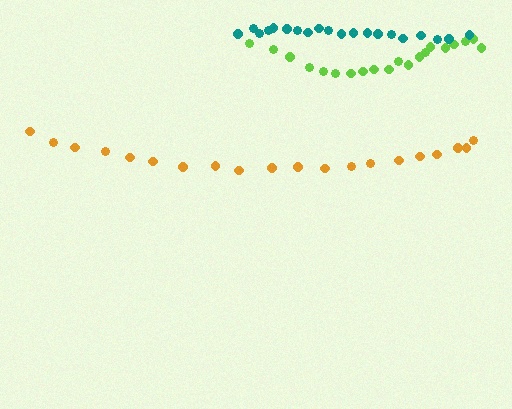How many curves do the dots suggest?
There are 3 distinct paths.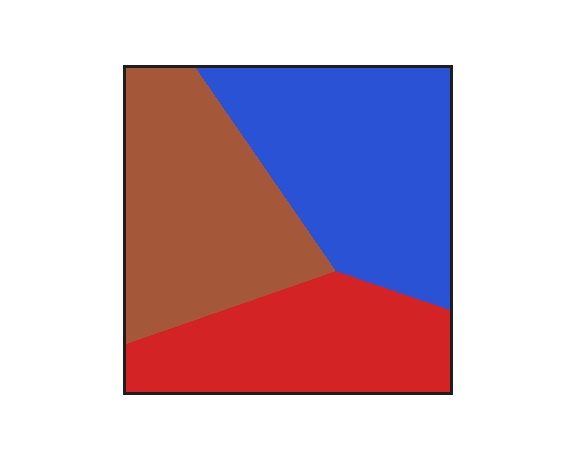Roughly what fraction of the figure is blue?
Blue covers 38% of the figure.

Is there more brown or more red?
Brown.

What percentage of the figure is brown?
Brown takes up about one third (1/3) of the figure.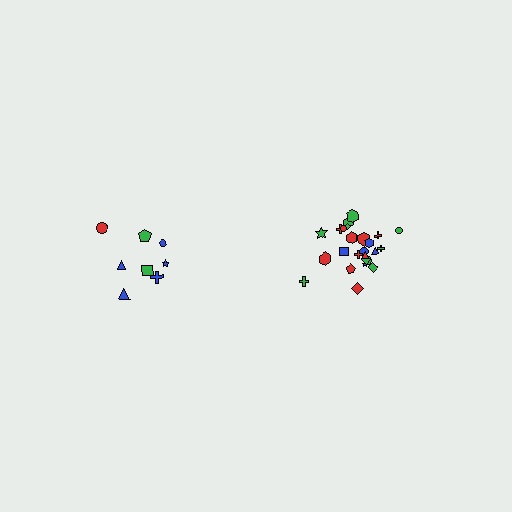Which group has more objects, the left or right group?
The right group.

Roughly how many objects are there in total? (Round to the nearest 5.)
Roughly 35 objects in total.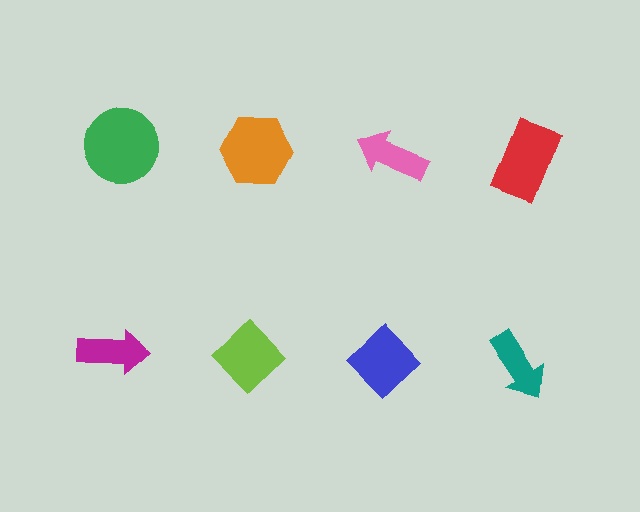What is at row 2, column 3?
A blue diamond.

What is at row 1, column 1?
A green circle.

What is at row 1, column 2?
An orange hexagon.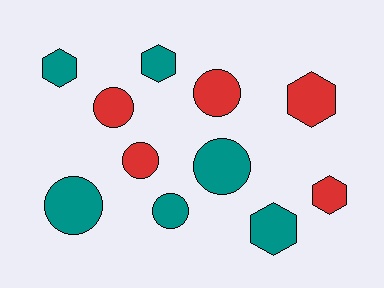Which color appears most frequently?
Teal, with 6 objects.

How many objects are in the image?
There are 11 objects.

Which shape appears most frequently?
Circle, with 6 objects.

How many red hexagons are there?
There are 2 red hexagons.